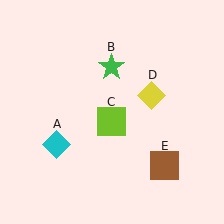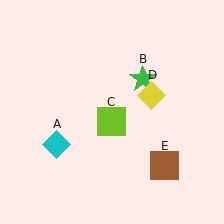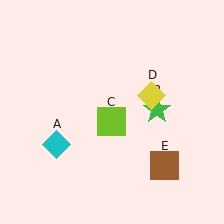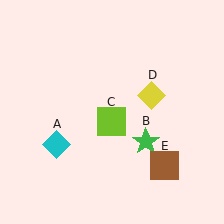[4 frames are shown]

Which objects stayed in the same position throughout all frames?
Cyan diamond (object A) and lime square (object C) and yellow diamond (object D) and brown square (object E) remained stationary.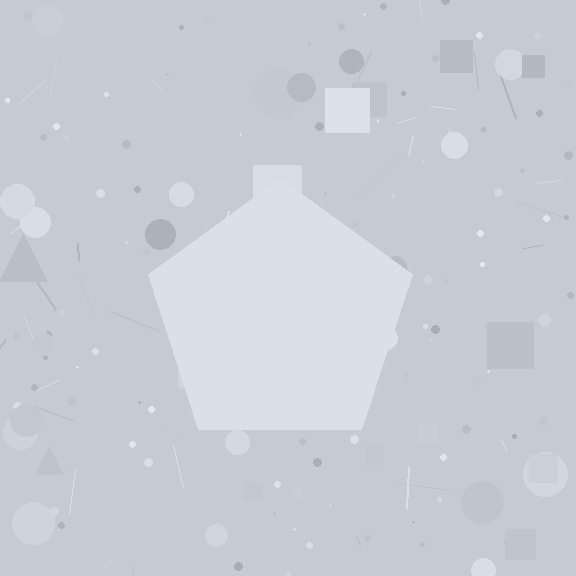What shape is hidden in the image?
A pentagon is hidden in the image.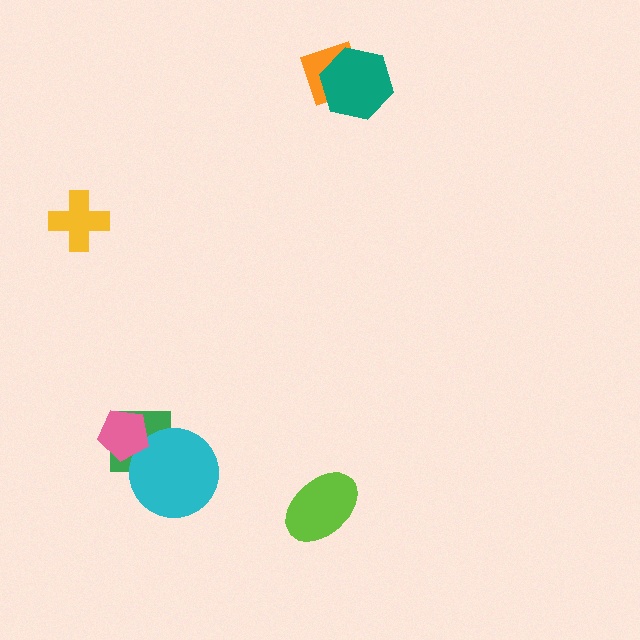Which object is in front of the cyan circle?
The pink pentagon is in front of the cyan circle.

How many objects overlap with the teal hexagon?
1 object overlaps with the teal hexagon.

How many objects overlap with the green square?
2 objects overlap with the green square.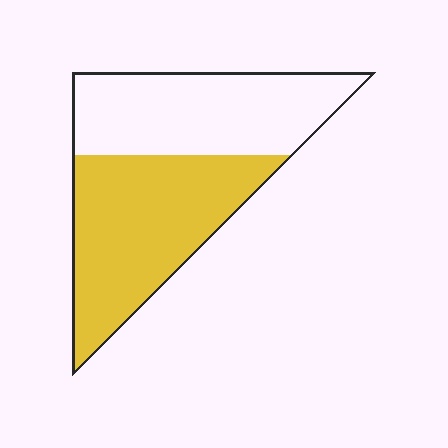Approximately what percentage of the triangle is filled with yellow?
Approximately 55%.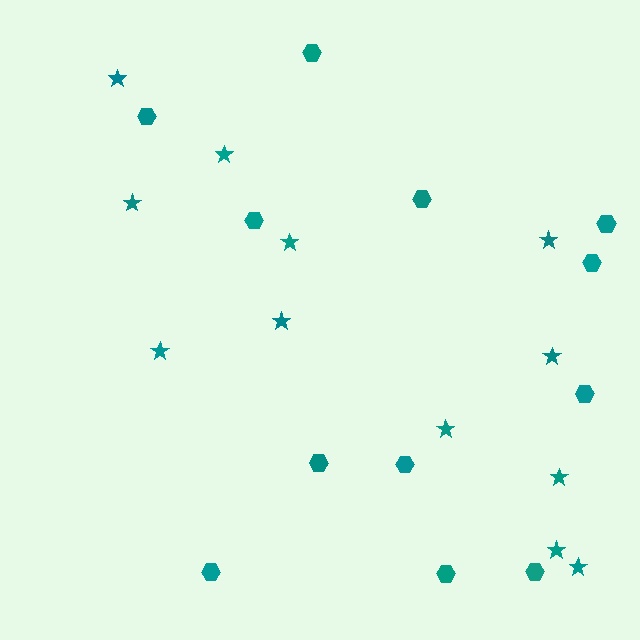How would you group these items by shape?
There are 2 groups: one group of hexagons (12) and one group of stars (12).